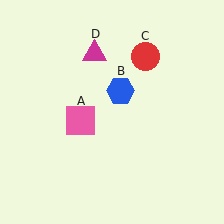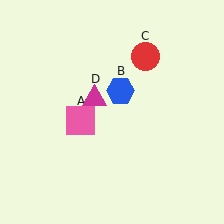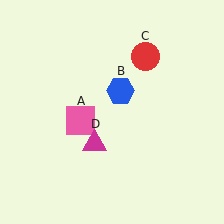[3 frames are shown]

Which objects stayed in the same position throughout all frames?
Pink square (object A) and blue hexagon (object B) and red circle (object C) remained stationary.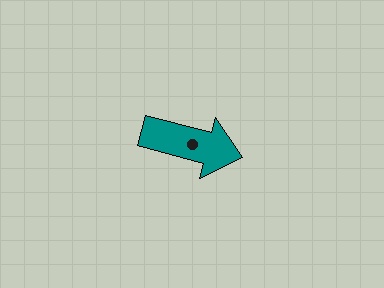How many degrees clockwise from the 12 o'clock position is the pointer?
Approximately 105 degrees.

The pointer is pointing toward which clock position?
Roughly 3 o'clock.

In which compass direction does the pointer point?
East.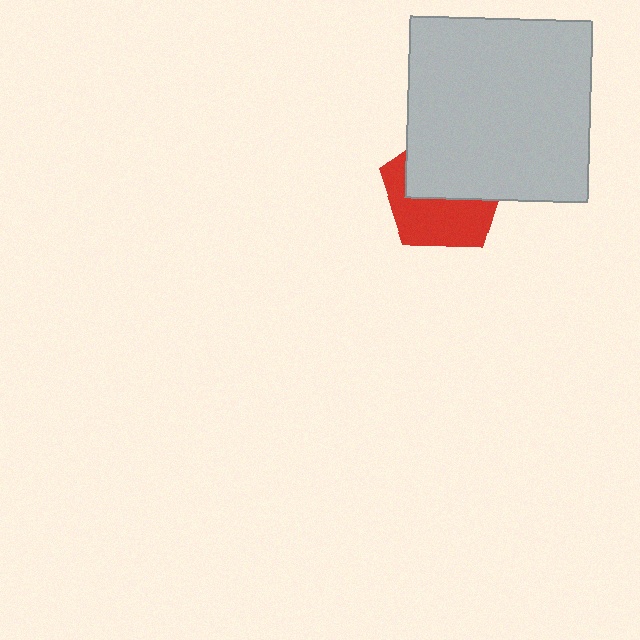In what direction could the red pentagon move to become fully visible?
The red pentagon could move down. That would shift it out from behind the light gray square entirely.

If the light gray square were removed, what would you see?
You would see the complete red pentagon.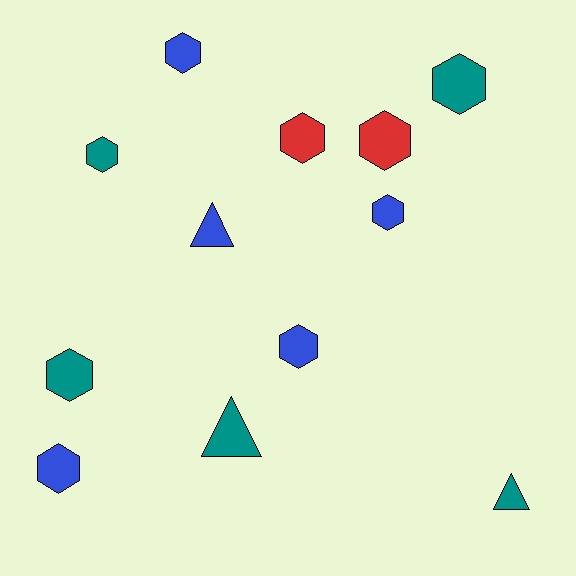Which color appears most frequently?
Teal, with 5 objects.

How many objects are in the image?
There are 12 objects.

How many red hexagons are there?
There are 2 red hexagons.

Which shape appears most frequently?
Hexagon, with 9 objects.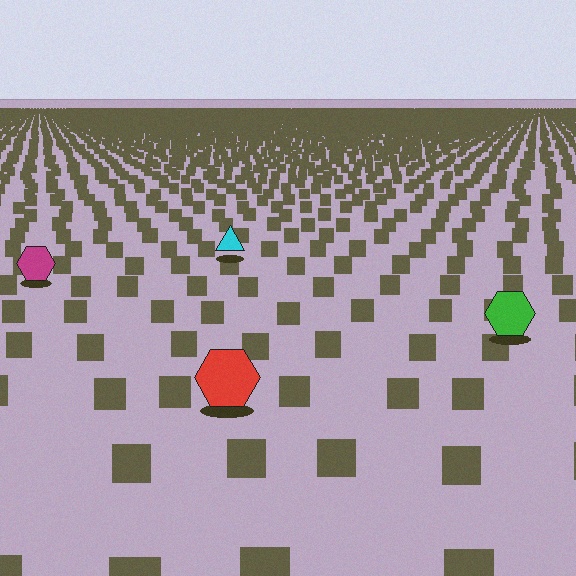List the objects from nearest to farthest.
From nearest to farthest: the red hexagon, the green hexagon, the magenta hexagon, the cyan triangle.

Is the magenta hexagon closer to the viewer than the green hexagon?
No. The green hexagon is closer — you can tell from the texture gradient: the ground texture is coarser near it.